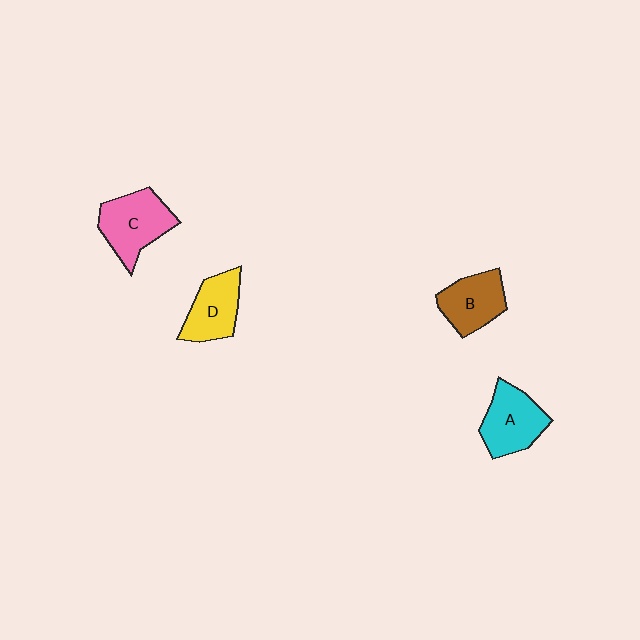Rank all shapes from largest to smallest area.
From largest to smallest: C (pink), A (cyan), B (brown), D (yellow).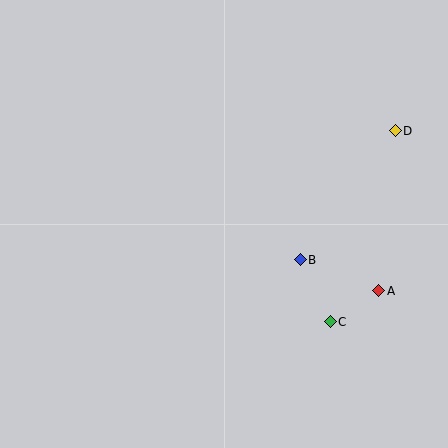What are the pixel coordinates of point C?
Point C is at (330, 322).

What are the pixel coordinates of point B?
Point B is at (300, 260).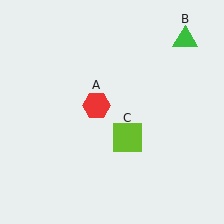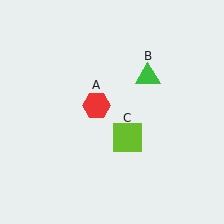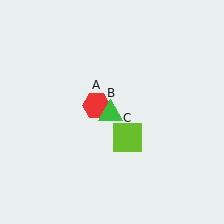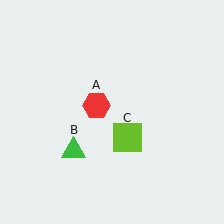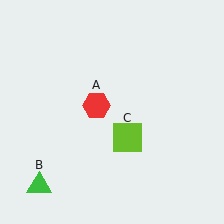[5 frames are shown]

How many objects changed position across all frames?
1 object changed position: green triangle (object B).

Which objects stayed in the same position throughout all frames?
Red hexagon (object A) and lime square (object C) remained stationary.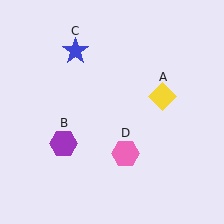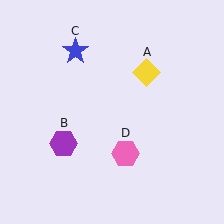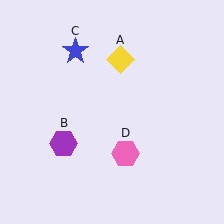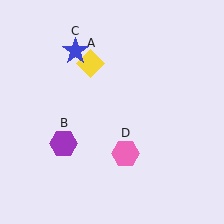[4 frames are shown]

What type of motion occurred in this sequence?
The yellow diamond (object A) rotated counterclockwise around the center of the scene.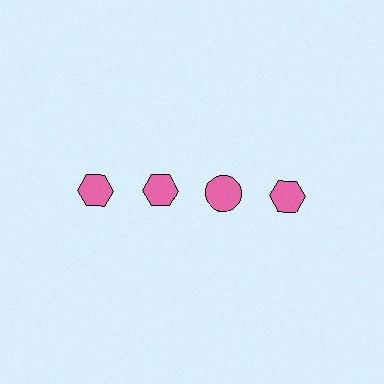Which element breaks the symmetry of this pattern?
The pink circle in the top row, center column breaks the symmetry. All other shapes are pink hexagons.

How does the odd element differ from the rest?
It has a different shape: circle instead of hexagon.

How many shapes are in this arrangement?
There are 4 shapes arranged in a grid pattern.